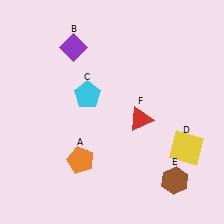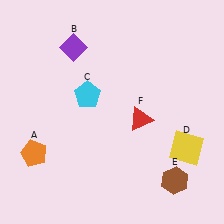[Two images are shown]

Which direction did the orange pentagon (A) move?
The orange pentagon (A) moved left.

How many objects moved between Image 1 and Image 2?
1 object moved between the two images.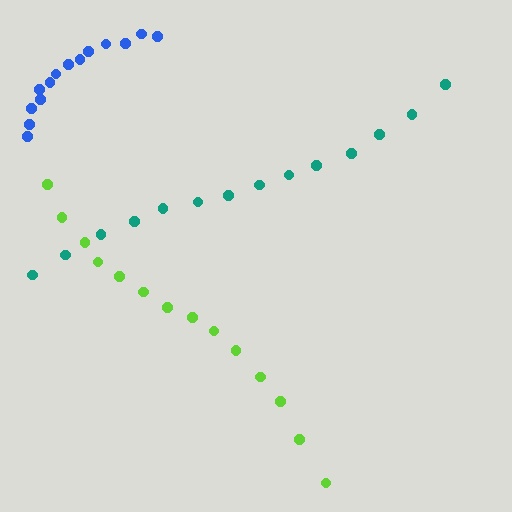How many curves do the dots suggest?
There are 3 distinct paths.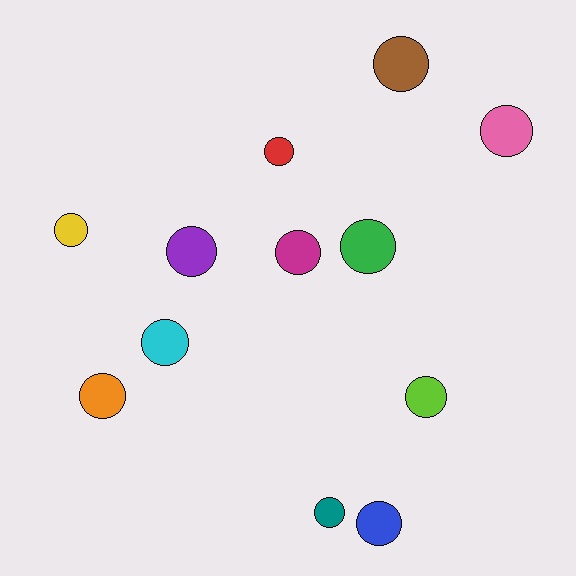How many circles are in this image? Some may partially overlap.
There are 12 circles.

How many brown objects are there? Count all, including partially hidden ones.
There is 1 brown object.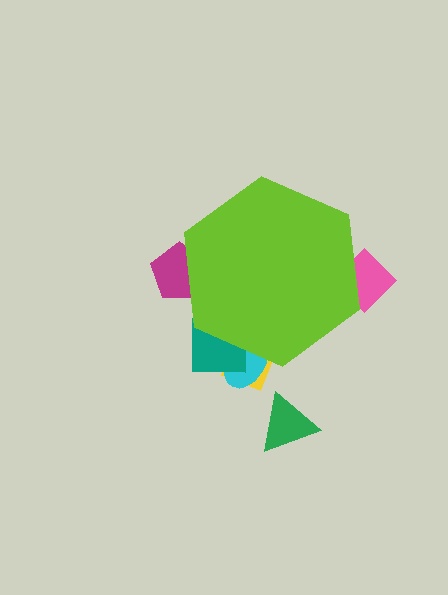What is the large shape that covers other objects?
A lime hexagon.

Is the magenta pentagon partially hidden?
Yes, the magenta pentagon is partially hidden behind the lime hexagon.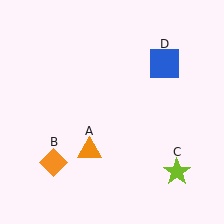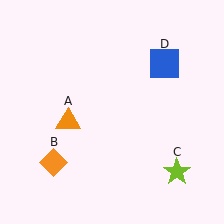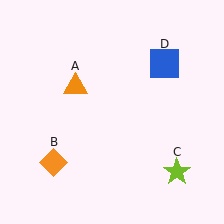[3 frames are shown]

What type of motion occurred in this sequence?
The orange triangle (object A) rotated clockwise around the center of the scene.